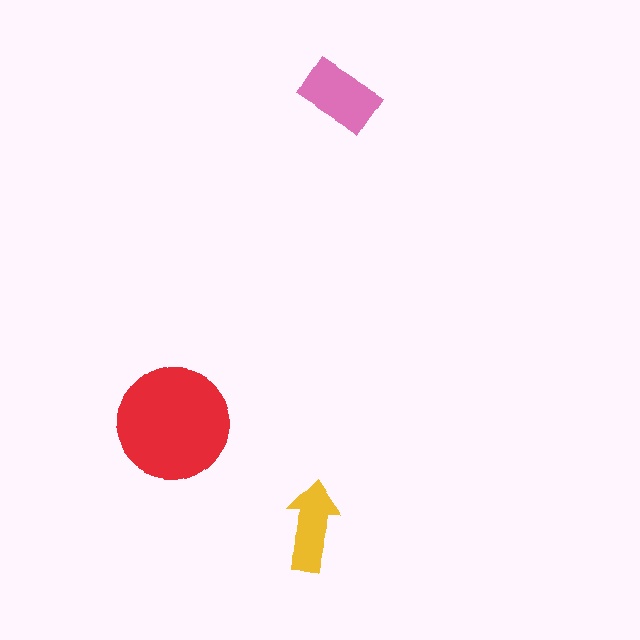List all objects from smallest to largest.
The yellow arrow, the pink rectangle, the red circle.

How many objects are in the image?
There are 3 objects in the image.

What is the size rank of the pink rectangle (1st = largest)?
2nd.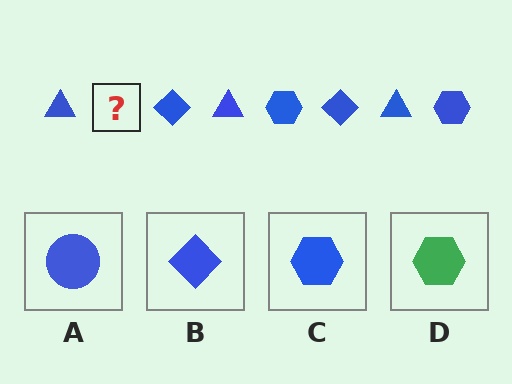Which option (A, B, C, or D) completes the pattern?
C.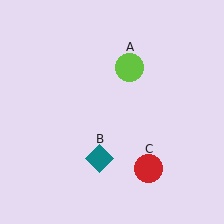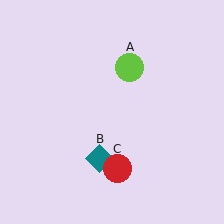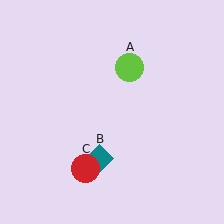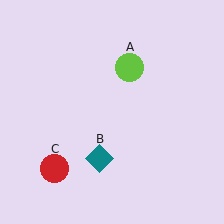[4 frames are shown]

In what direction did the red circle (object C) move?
The red circle (object C) moved left.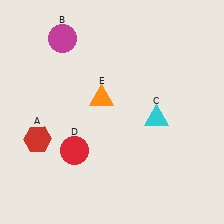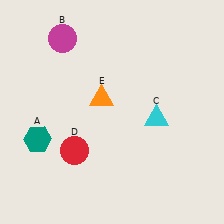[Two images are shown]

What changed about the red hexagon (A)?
In Image 1, A is red. In Image 2, it changed to teal.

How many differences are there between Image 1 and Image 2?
There is 1 difference between the two images.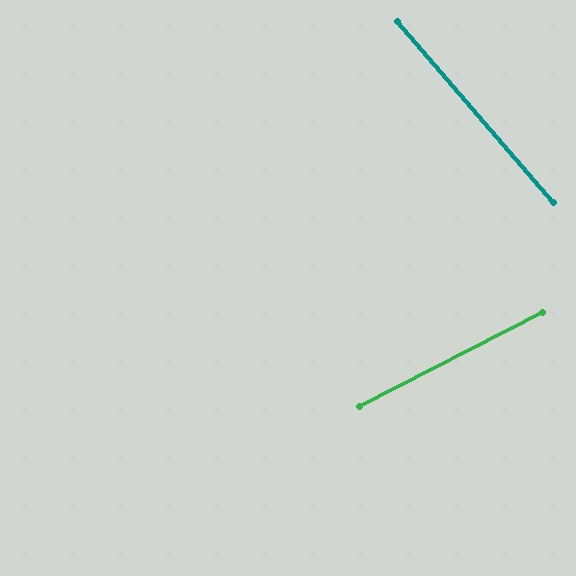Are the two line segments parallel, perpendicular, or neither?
Neither parallel nor perpendicular — they differ by about 76°.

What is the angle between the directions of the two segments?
Approximately 76 degrees.